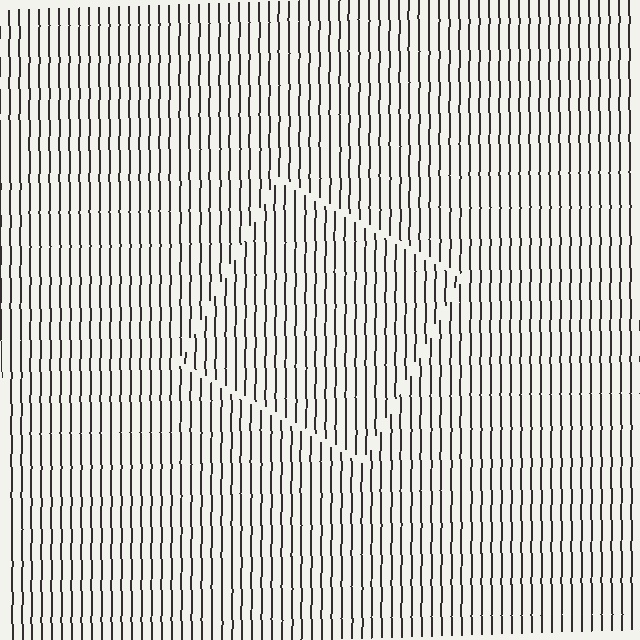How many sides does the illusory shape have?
4 sides — the line-ends trace a square.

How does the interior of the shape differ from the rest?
The interior of the shape contains the same grating, shifted by half a period — the contour is defined by the phase discontinuity where line-ends from the inner and outer gratings abut.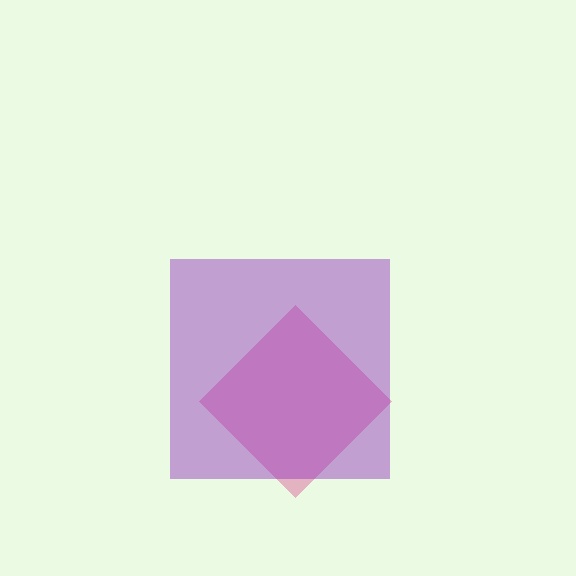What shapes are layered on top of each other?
The layered shapes are: a pink diamond, a purple square.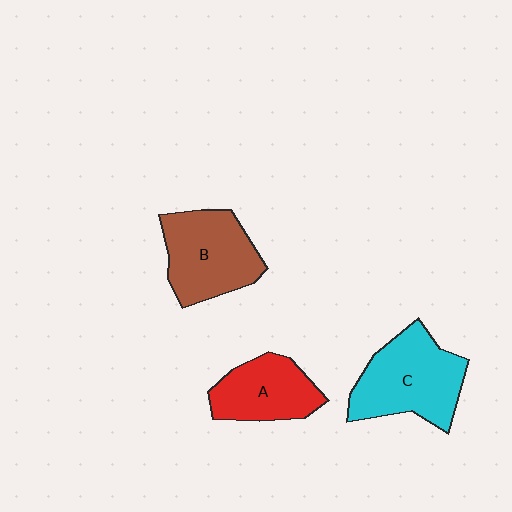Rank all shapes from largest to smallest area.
From largest to smallest: C (cyan), B (brown), A (red).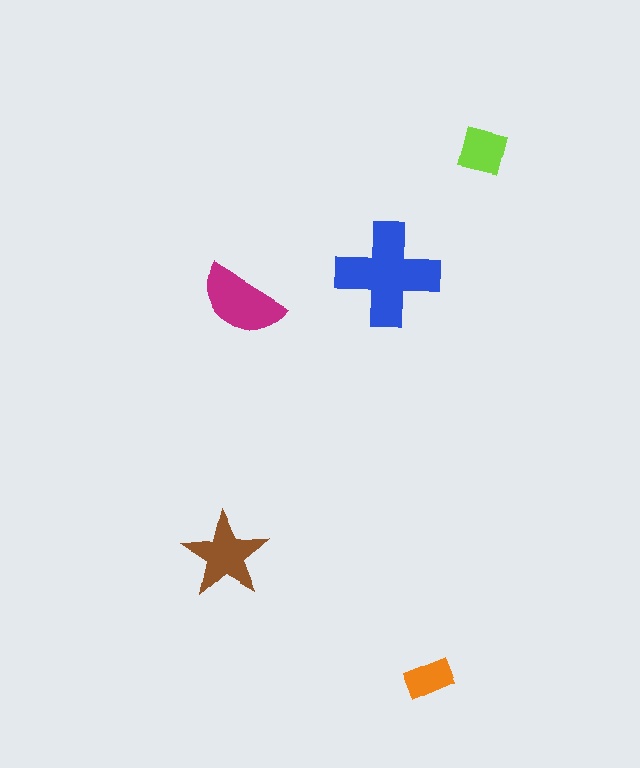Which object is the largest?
The blue cross.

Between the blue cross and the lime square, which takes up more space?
The blue cross.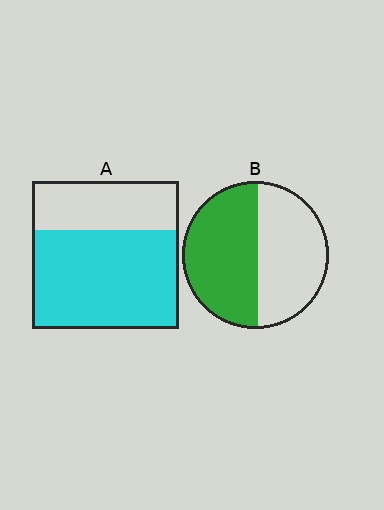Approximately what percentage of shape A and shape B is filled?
A is approximately 65% and B is approximately 50%.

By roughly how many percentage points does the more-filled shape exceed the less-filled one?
By roughly 15 percentage points (A over B).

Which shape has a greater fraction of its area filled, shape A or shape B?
Shape A.